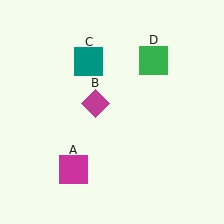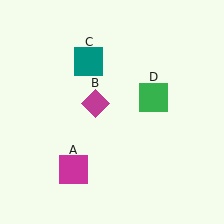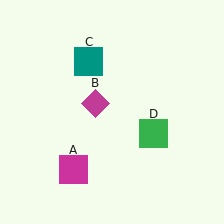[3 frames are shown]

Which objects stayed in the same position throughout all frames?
Magenta square (object A) and magenta diamond (object B) and teal square (object C) remained stationary.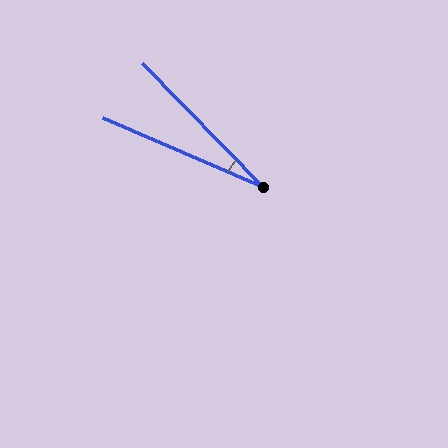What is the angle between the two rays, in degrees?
Approximately 22 degrees.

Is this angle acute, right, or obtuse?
It is acute.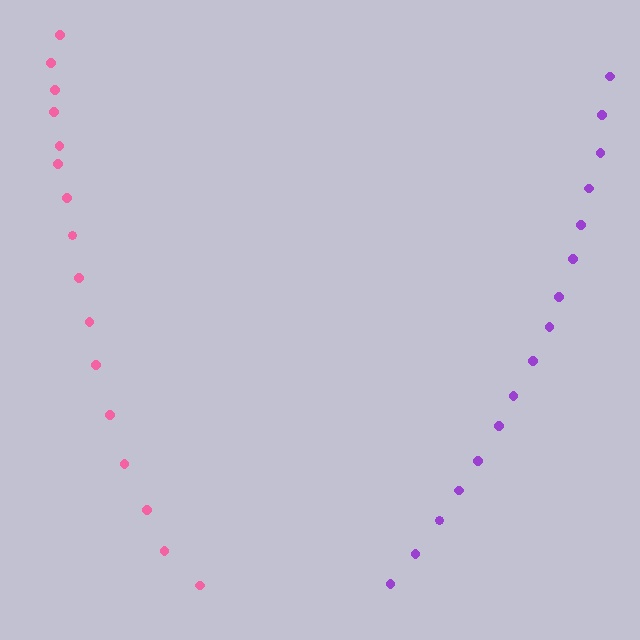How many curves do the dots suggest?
There are 2 distinct paths.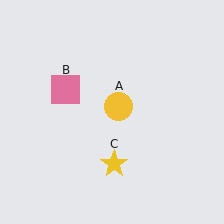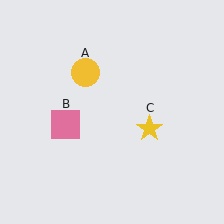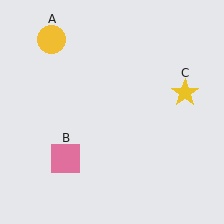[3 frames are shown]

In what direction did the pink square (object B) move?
The pink square (object B) moved down.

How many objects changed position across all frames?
3 objects changed position: yellow circle (object A), pink square (object B), yellow star (object C).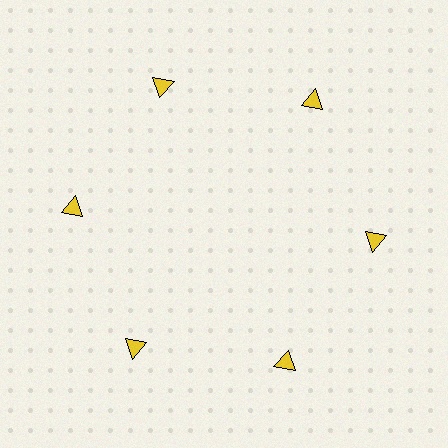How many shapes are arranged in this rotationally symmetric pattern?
There are 6 shapes, arranged in 6 groups of 1.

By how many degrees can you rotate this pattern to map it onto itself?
The pattern maps onto itself every 60 degrees of rotation.